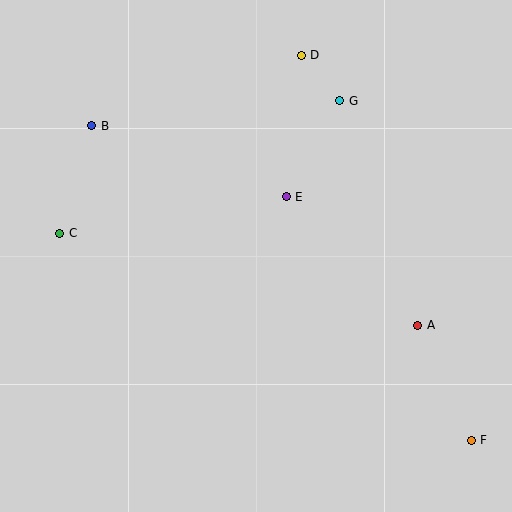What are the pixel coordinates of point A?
Point A is at (418, 325).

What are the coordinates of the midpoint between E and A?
The midpoint between E and A is at (352, 261).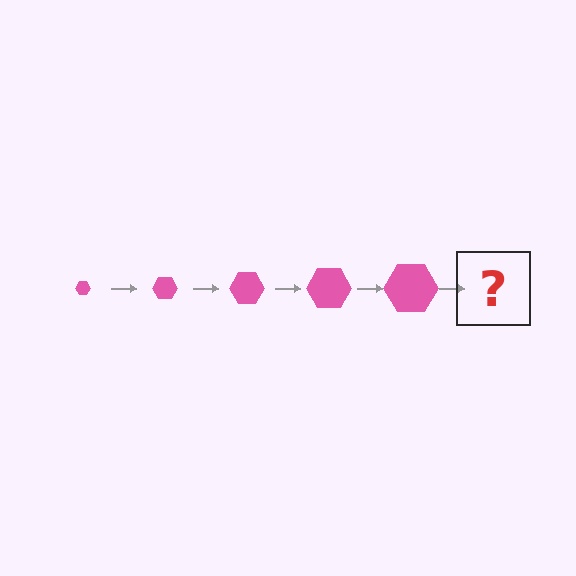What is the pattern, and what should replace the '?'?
The pattern is that the hexagon gets progressively larger each step. The '?' should be a pink hexagon, larger than the previous one.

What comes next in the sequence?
The next element should be a pink hexagon, larger than the previous one.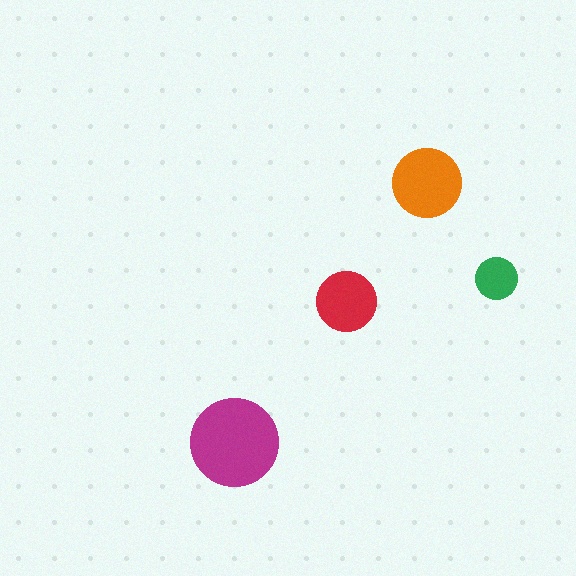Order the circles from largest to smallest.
the magenta one, the orange one, the red one, the green one.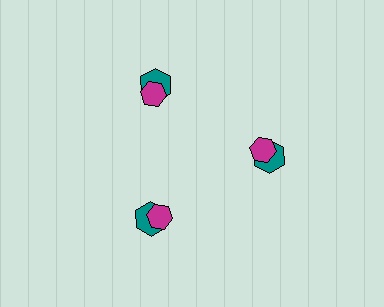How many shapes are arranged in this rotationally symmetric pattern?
There are 6 shapes, arranged in 3 groups of 2.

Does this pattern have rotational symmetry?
Yes, this pattern has 3-fold rotational symmetry. It looks the same after rotating 120 degrees around the center.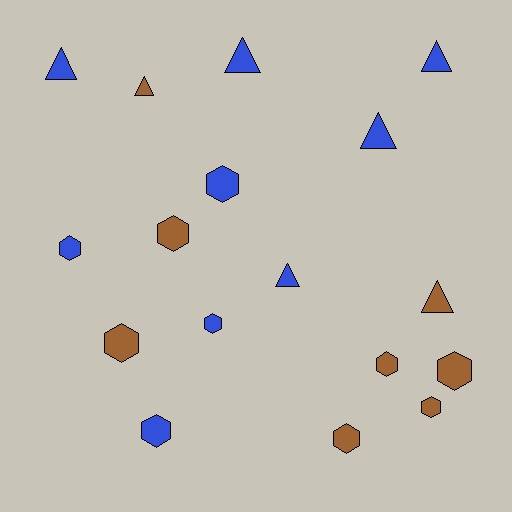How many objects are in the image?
There are 17 objects.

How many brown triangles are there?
There are 2 brown triangles.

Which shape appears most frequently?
Hexagon, with 10 objects.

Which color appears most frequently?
Blue, with 9 objects.